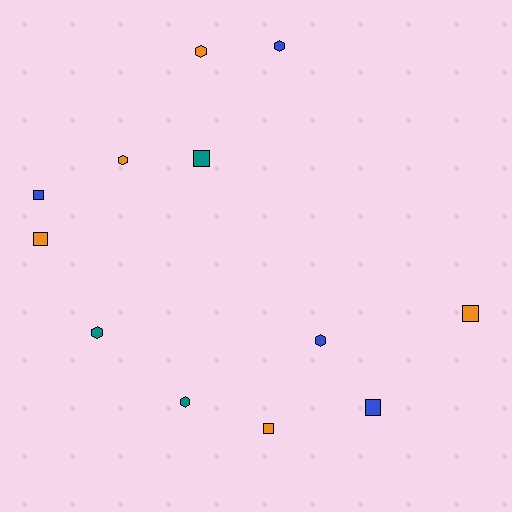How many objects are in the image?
There are 12 objects.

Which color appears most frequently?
Orange, with 5 objects.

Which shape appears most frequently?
Hexagon, with 6 objects.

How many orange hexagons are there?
There are 2 orange hexagons.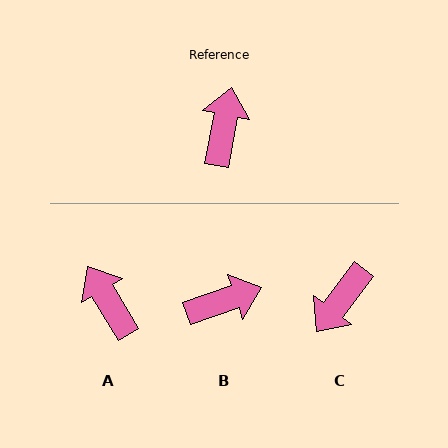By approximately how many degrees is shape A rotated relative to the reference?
Approximately 42 degrees counter-clockwise.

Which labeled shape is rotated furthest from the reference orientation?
C, about 153 degrees away.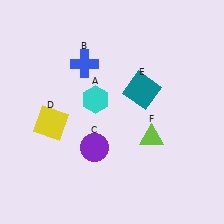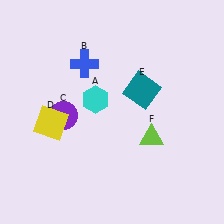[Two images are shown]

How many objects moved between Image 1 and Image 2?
1 object moved between the two images.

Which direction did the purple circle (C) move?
The purple circle (C) moved up.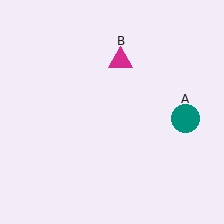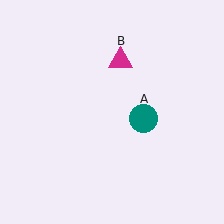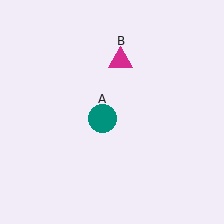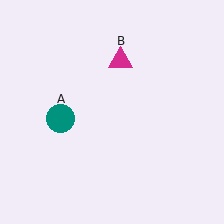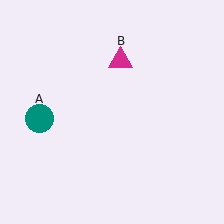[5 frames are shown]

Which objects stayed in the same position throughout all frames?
Magenta triangle (object B) remained stationary.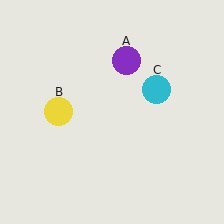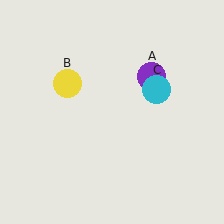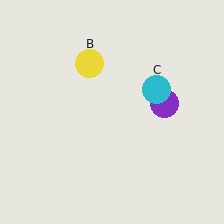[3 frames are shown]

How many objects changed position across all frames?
2 objects changed position: purple circle (object A), yellow circle (object B).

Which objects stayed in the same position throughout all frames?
Cyan circle (object C) remained stationary.